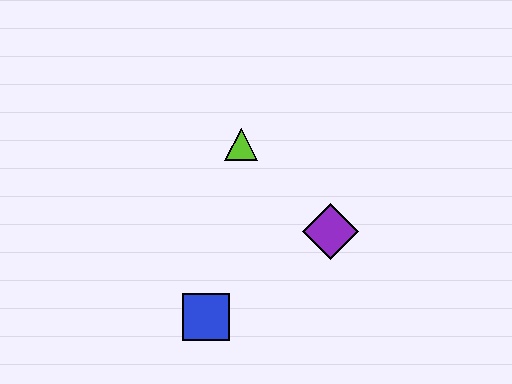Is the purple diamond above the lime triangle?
No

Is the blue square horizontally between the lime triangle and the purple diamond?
No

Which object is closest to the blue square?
The purple diamond is closest to the blue square.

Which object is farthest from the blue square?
The lime triangle is farthest from the blue square.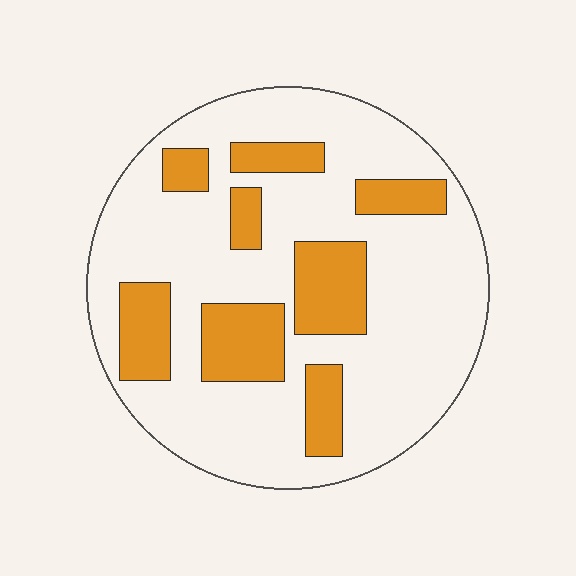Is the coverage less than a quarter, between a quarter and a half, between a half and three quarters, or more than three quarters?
Between a quarter and a half.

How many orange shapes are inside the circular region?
8.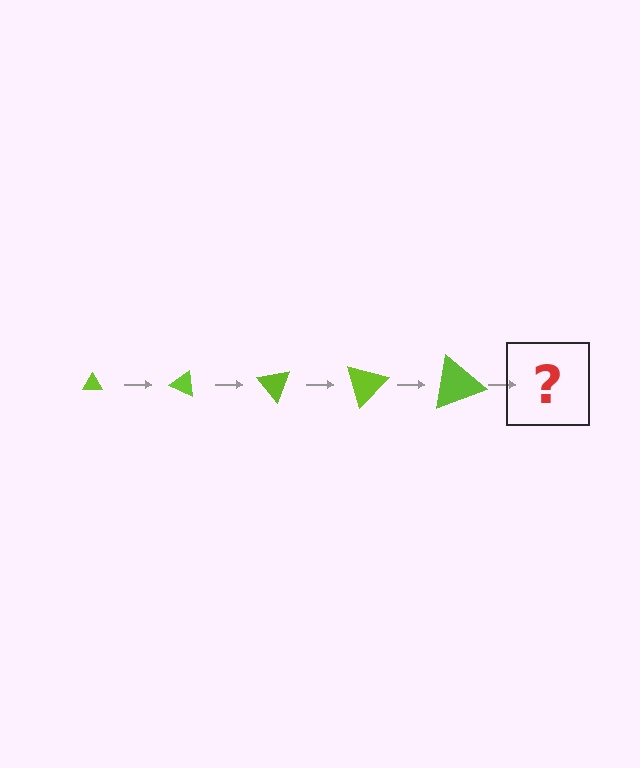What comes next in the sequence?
The next element should be a triangle, larger than the previous one and rotated 125 degrees from the start.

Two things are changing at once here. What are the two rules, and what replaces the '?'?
The two rules are that the triangle grows larger each step and it rotates 25 degrees each step. The '?' should be a triangle, larger than the previous one and rotated 125 degrees from the start.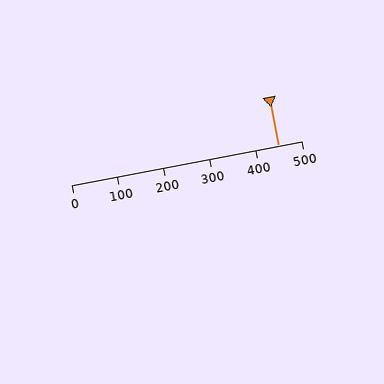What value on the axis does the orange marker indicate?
The marker indicates approximately 450.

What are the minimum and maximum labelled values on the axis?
The axis runs from 0 to 500.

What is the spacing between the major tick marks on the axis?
The major ticks are spaced 100 apart.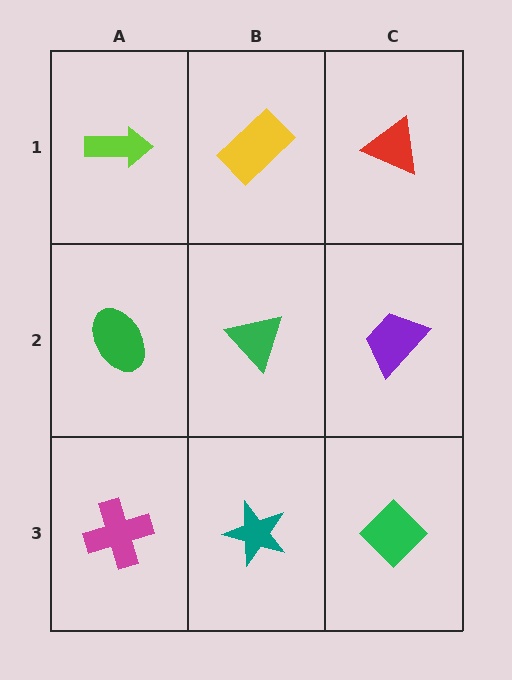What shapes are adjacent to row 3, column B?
A green triangle (row 2, column B), a magenta cross (row 3, column A), a green diamond (row 3, column C).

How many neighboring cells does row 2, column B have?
4.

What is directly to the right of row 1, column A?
A yellow rectangle.